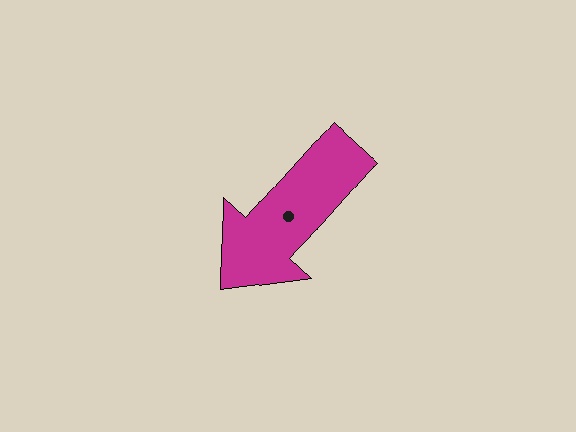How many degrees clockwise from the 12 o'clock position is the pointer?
Approximately 222 degrees.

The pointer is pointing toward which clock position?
Roughly 7 o'clock.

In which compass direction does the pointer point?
Southwest.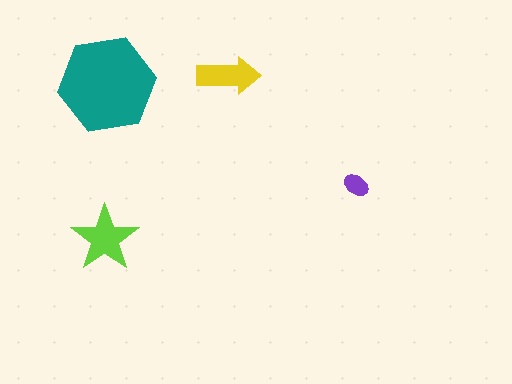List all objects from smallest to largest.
The purple ellipse, the yellow arrow, the lime star, the teal hexagon.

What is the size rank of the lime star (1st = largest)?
2nd.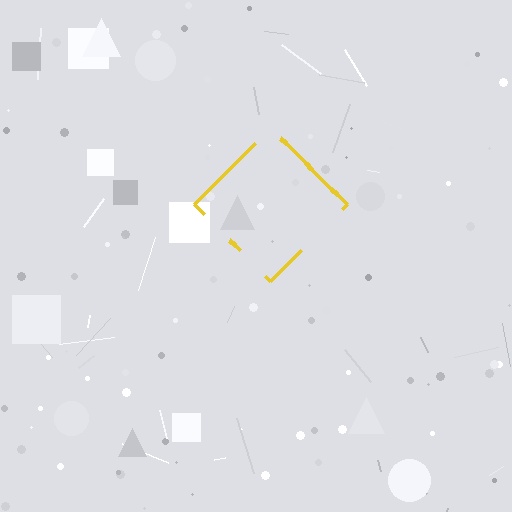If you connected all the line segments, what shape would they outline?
They would outline a diamond.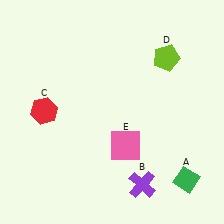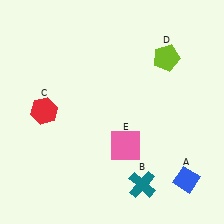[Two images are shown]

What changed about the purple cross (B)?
In Image 1, B is purple. In Image 2, it changed to teal.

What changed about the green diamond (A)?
In Image 1, A is green. In Image 2, it changed to blue.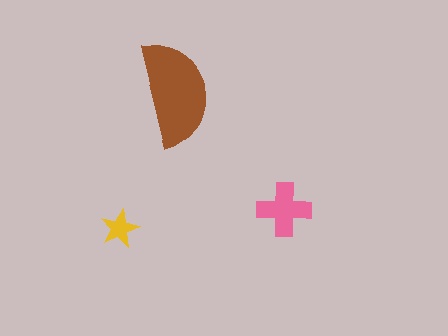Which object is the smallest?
The yellow star.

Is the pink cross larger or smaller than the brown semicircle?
Smaller.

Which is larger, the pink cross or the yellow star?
The pink cross.